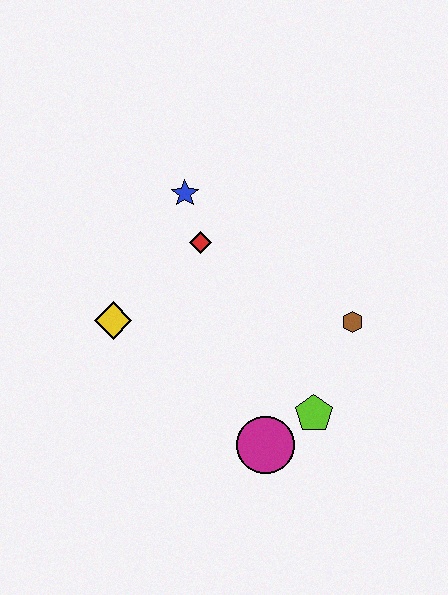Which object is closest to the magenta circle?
The lime pentagon is closest to the magenta circle.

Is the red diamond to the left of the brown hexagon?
Yes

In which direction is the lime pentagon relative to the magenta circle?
The lime pentagon is to the right of the magenta circle.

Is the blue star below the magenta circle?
No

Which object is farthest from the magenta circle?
The blue star is farthest from the magenta circle.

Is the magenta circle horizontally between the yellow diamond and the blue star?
No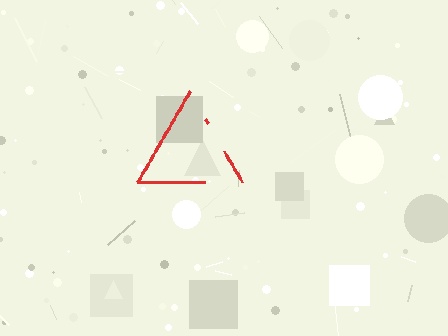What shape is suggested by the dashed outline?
The dashed outline suggests a triangle.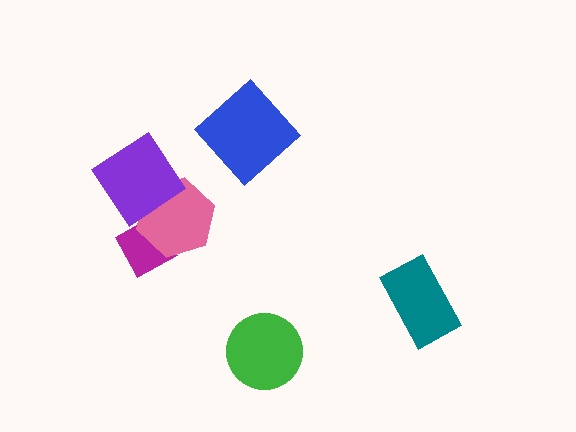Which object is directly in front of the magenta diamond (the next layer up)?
The pink hexagon is directly in front of the magenta diamond.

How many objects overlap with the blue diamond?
0 objects overlap with the blue diamond.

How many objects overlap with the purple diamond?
2 objects overlap with the purple diamond.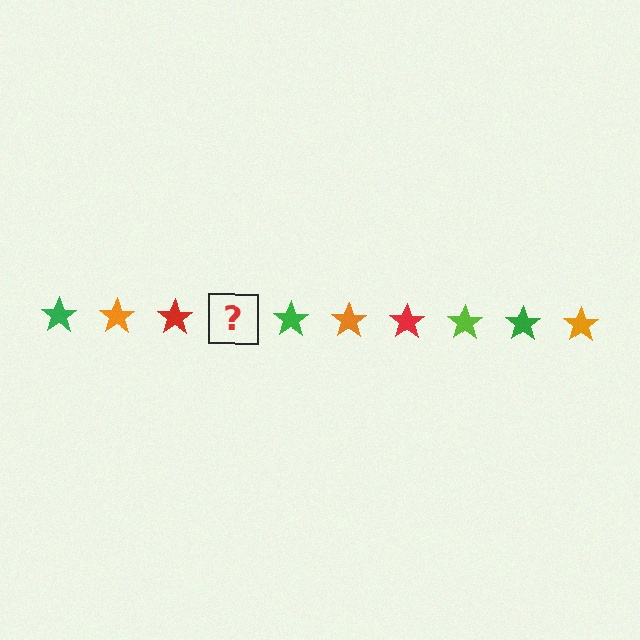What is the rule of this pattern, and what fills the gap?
The rule is that the pattern cycles through green, orange, red, lime stars. The gap should be filled with a lime star.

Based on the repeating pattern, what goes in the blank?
The blank should be a lime star.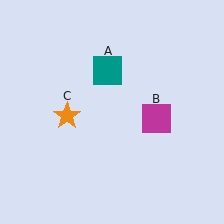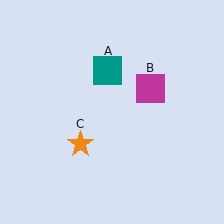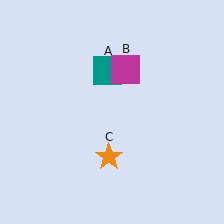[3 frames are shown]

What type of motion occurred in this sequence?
The magenta square (object B), orange star (object C) rotated counterclockwise around the center of the scene.